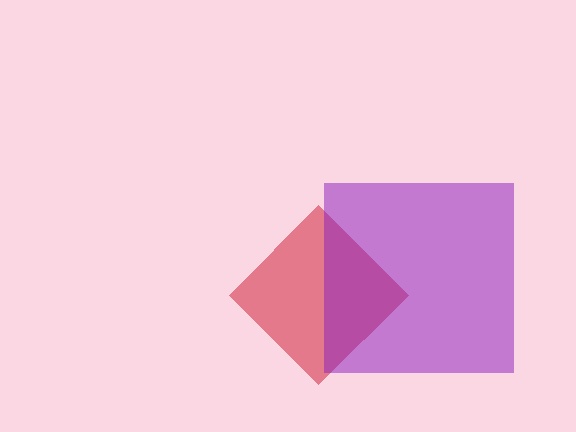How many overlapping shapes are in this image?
There are 2 overlapping shapes in the image.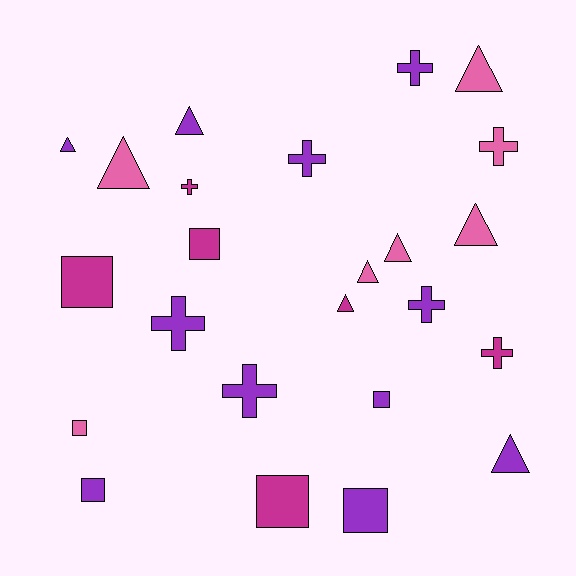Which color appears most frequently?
Purple, with 11 objects.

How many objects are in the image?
There are 24 objects.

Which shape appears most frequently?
Triangle, with 9 objects.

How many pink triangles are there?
There are 5 pink triangles.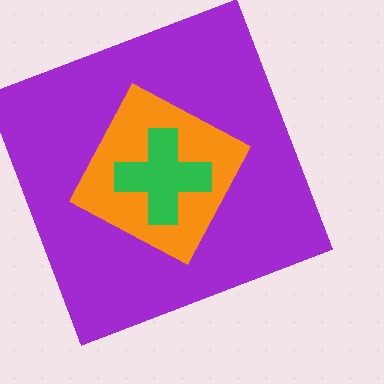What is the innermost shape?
The green cross.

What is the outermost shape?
The purple square.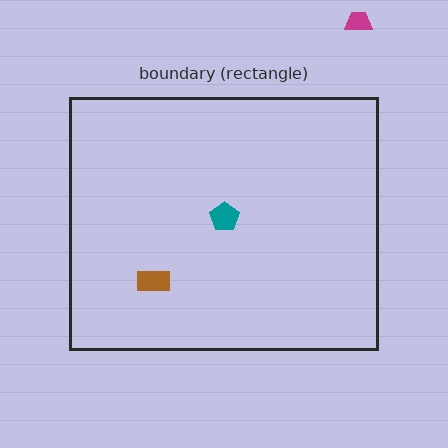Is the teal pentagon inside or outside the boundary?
Inside.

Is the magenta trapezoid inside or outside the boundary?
Outside.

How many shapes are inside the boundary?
2 inside, 1 outside.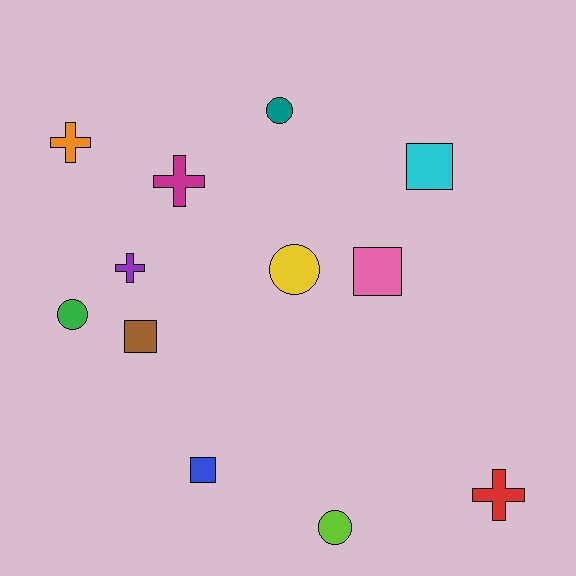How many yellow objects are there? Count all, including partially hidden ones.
There is 1 yellow object.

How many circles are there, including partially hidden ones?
There are 4 circles.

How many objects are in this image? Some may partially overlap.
There are 12 objects.